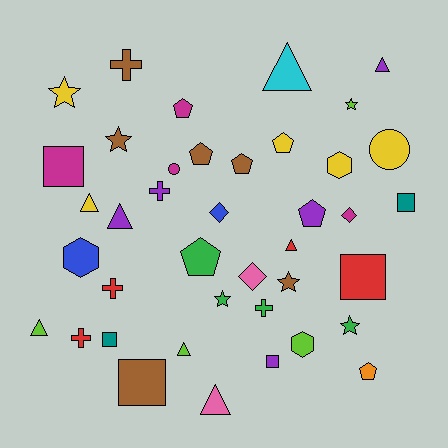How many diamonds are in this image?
There are 3 diamonds.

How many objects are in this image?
There are 40 objects.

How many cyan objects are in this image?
There is 1 cyan object.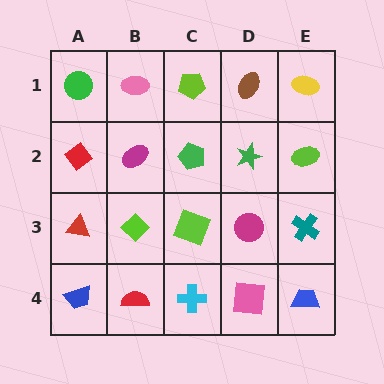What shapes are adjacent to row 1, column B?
A magenta ellipse (row 2, column B), a green circle (row 1, column A), a lime pentagon (row 1, column C).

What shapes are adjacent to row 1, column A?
A red diamond (row 2, column A), a pink ellipse (row 1, column B).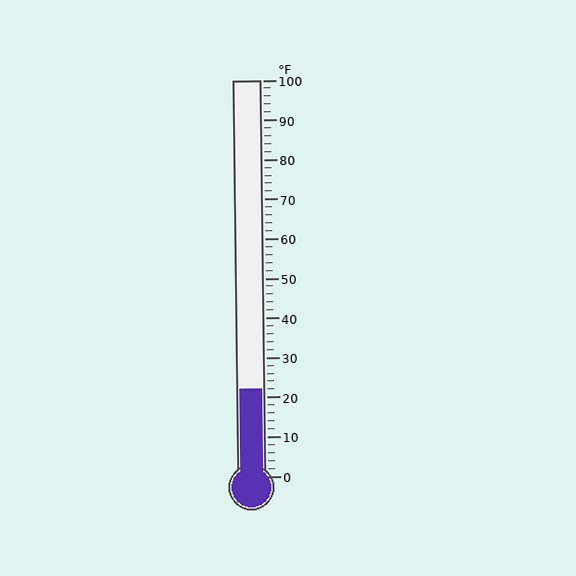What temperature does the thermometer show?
The thermometer shows approximately 22°F.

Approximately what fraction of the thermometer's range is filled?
The thermometer is filled to approximately 20% of its range.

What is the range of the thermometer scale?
The thermometer scale ranges from 0°F to 100°F.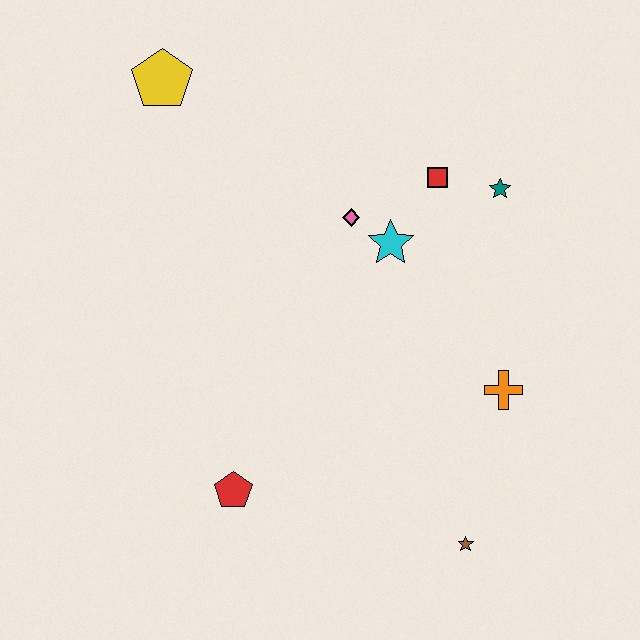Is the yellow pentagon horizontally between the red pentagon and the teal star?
No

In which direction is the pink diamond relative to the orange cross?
The pink diamond is above the orange cross.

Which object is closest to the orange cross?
The brown star is closest to the orange cross.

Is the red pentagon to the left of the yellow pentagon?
No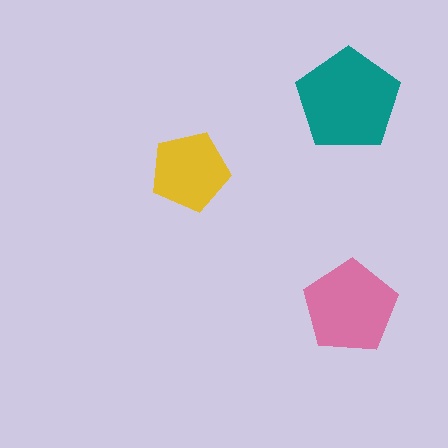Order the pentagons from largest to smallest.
the teal one, the pink one, the yellow one.